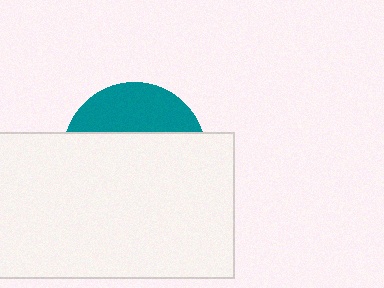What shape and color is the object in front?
The object in front is a white rectangle.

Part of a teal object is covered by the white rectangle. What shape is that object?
It is a circle.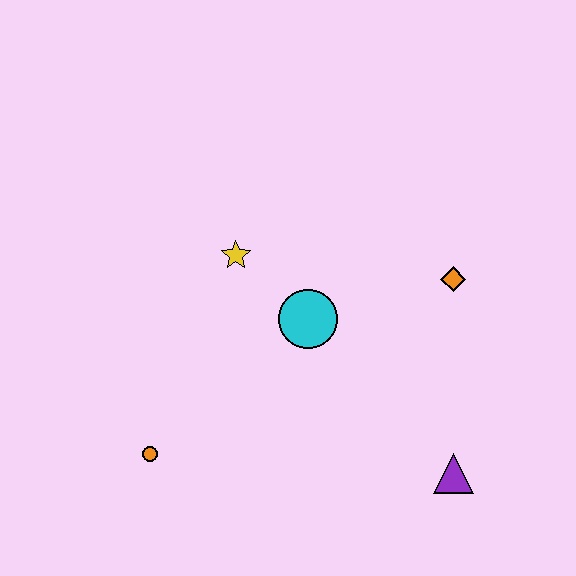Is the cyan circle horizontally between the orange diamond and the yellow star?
Yes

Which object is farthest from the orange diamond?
The orange circle is farthest from the orange diamond.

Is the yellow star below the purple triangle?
No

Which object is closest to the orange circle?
The cyan circle is closest to the orange circle.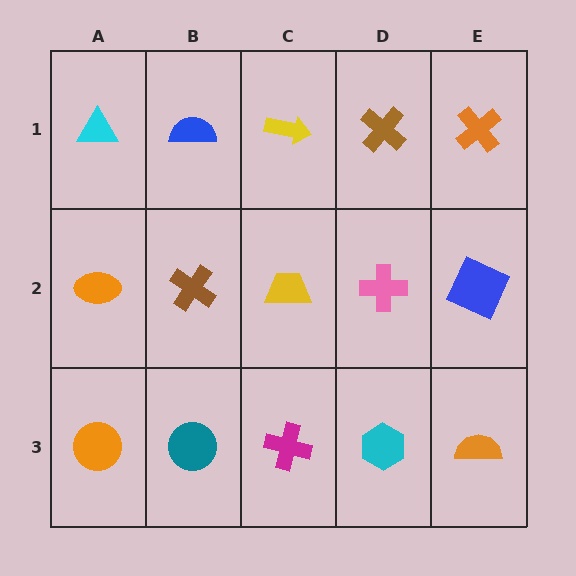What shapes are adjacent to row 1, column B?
A brown cross (row 2, column B), a cyan triangle (row 1, column A), a yellow arrow (row 1, column C).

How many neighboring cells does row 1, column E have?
2.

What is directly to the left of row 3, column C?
A teal circle.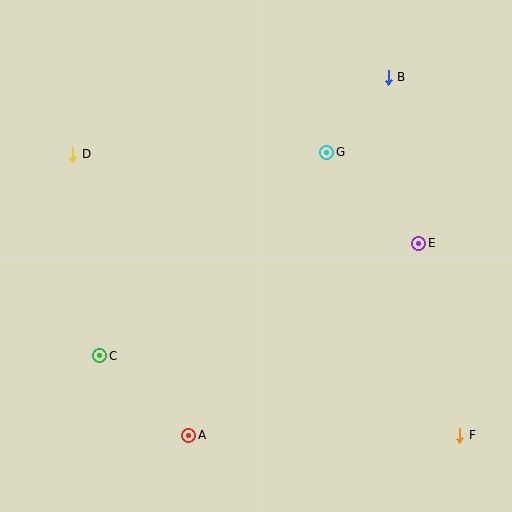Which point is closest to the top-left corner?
Point D is closest to the top-left corner.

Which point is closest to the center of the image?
Point G at (327, 152) is closest to the center.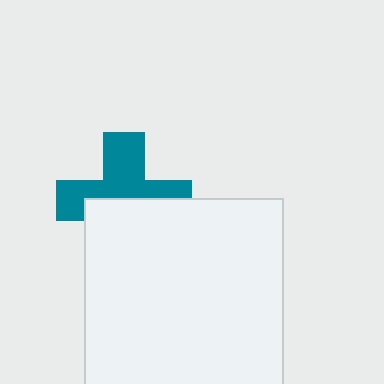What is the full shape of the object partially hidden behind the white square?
The partially hidden object is a teal cross.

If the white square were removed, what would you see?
You would see the complete teal cross.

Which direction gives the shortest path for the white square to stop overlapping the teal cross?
Moving down gives the shortest separation.